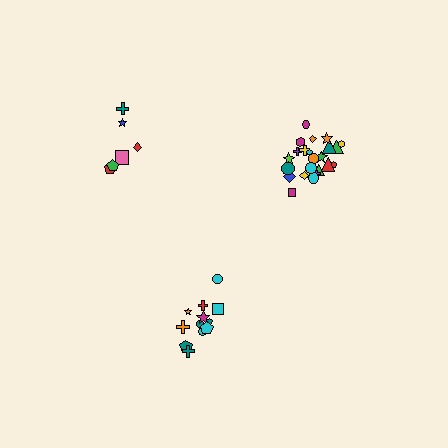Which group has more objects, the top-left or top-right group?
The top-right group.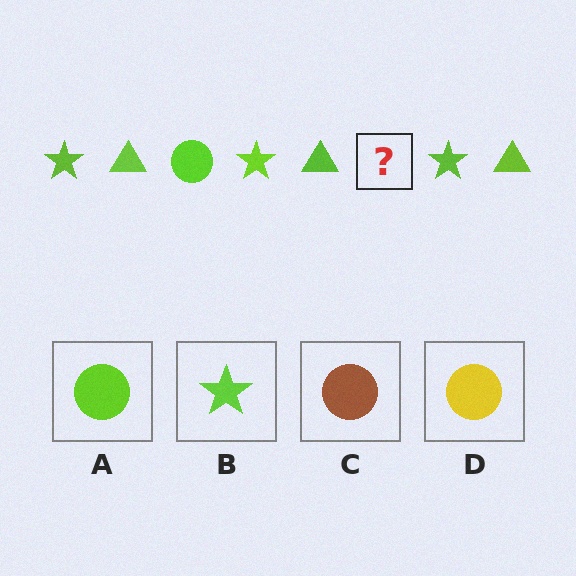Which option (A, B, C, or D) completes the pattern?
A.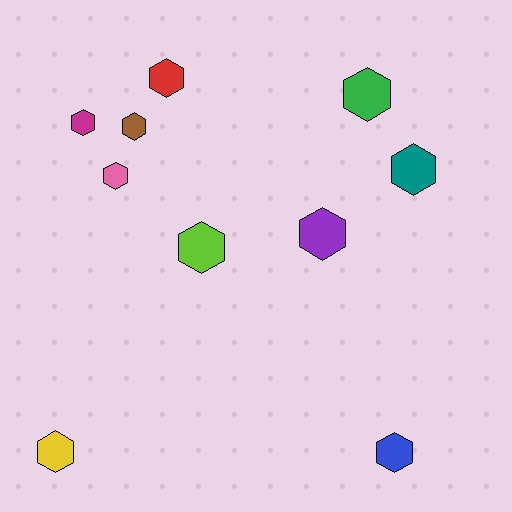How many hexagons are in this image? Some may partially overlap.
There are 10 hexagons.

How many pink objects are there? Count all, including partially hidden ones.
There is 1 pink object.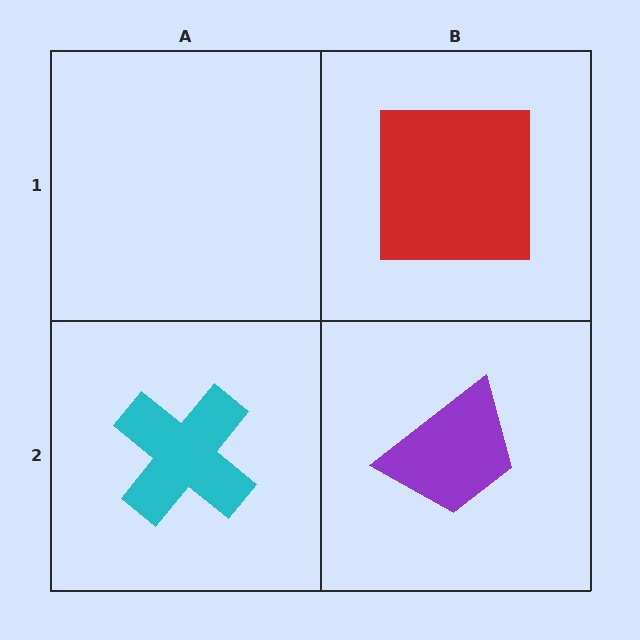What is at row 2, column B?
A purple trapezoid.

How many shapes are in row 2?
2 shapes.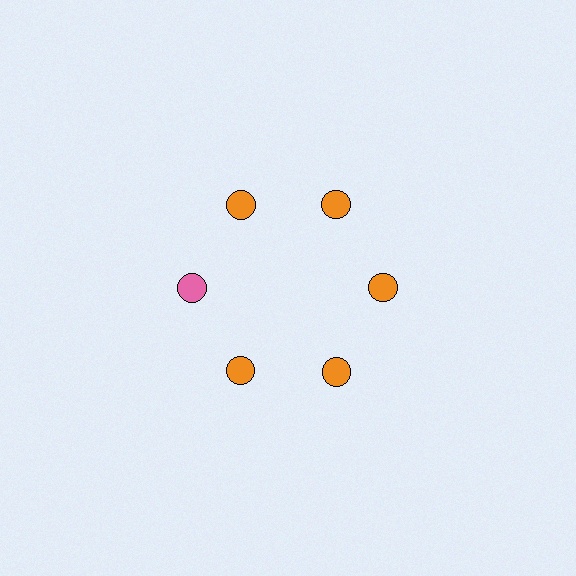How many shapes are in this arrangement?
There are 6 shapes arranged in a ring pattern.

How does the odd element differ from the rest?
It has a different color: pink instead of orange.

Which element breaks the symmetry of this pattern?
The pink circle at roughly the 9 o'clock position breaks the symmetry. All other shapes are orange circles.